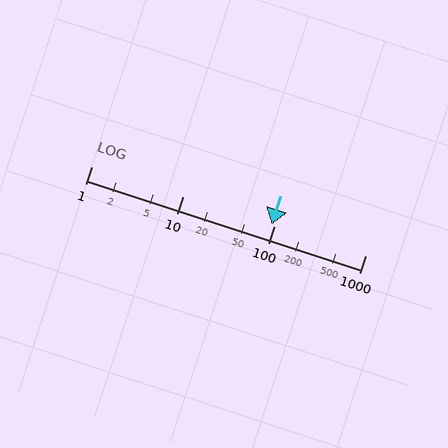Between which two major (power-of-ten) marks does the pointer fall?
The pointer is between 10 and 100.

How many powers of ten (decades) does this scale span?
The scale spans 3 decades, from 1 to 1000.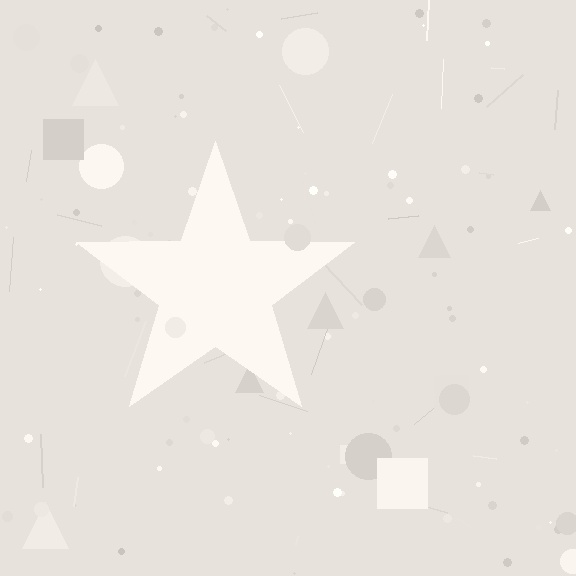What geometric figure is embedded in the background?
A star is embedded in the background.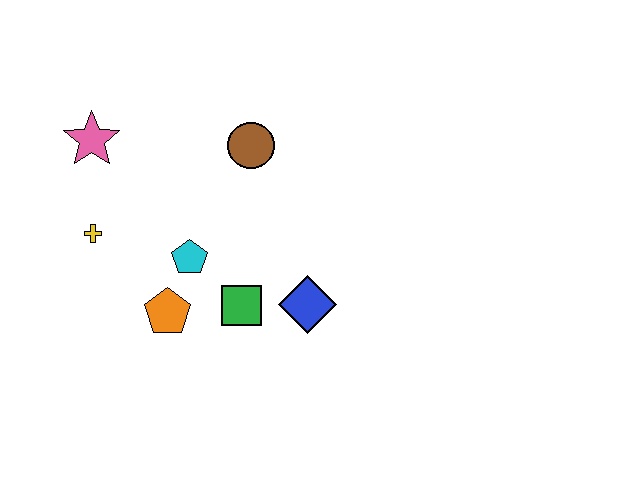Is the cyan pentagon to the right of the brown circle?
No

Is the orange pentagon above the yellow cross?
No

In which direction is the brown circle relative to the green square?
The brown circle is above the green square.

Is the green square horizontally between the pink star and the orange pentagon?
No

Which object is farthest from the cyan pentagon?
The pink star is farthest from the cyan pentagon.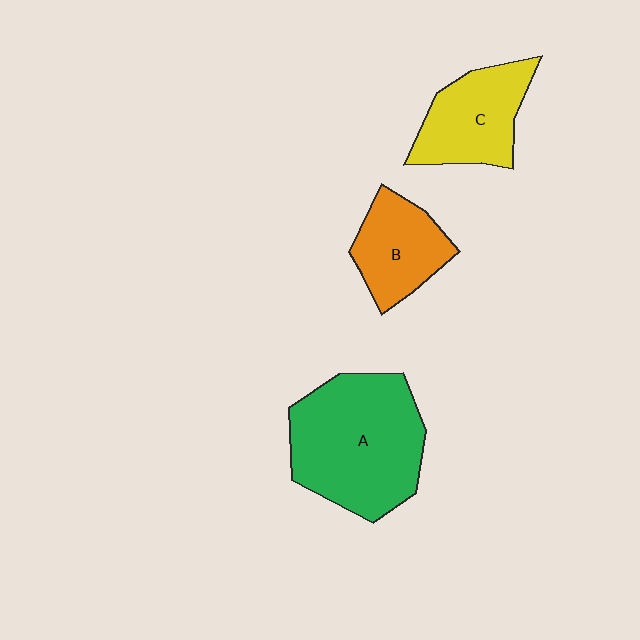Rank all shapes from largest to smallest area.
From largest to smallest: A (green), C (yellow), B (orange).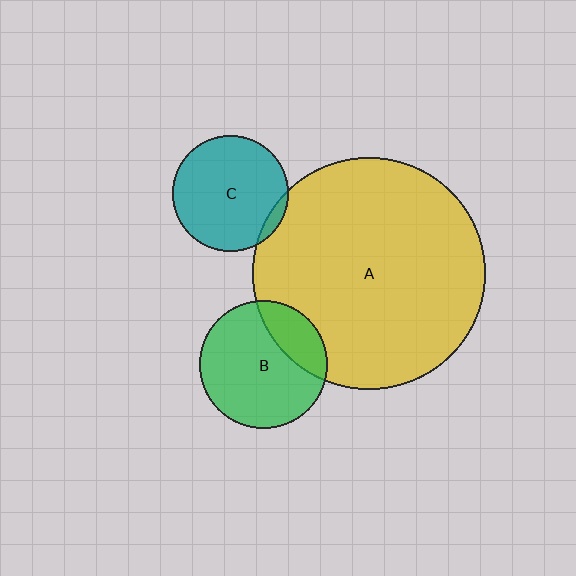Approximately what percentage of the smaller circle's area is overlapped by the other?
Approximately 5%.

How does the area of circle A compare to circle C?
Approximately 4.0 times.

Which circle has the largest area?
Circle A (yellow).